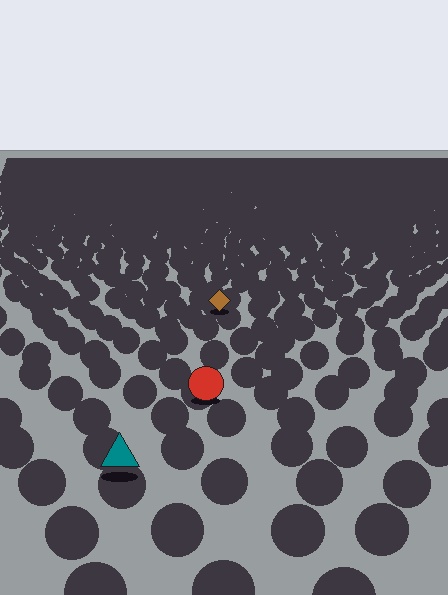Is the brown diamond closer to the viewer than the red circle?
No. The red circle is closer — you can tell from the texture gradient: the ground texture is coarser near it.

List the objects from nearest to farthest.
From nearest to farthest: the teal triangle, the red circle, the brown diamond.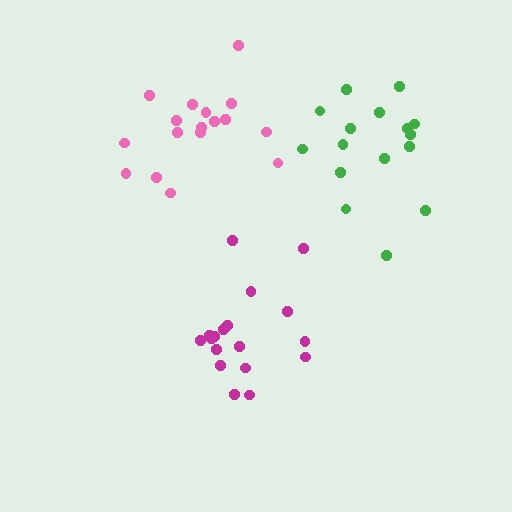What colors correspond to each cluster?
The clusters are colored: magenta, pink, green.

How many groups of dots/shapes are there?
There are 3 groups.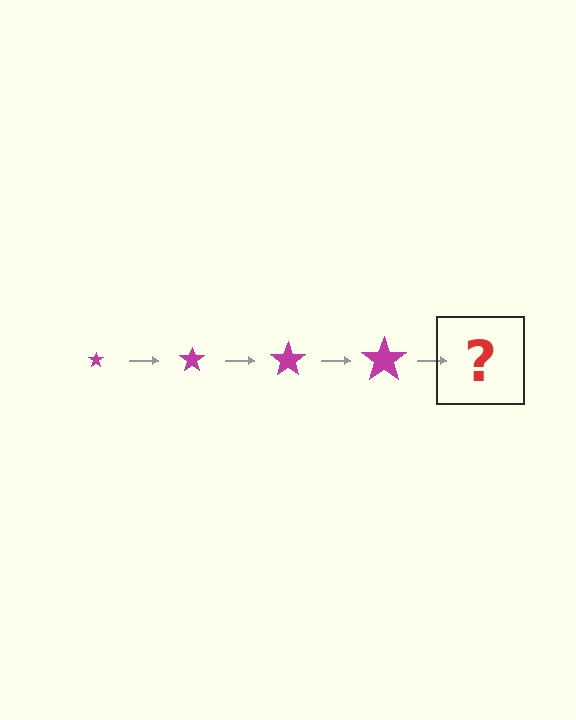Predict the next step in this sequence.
The next step is a magenta star, larger than the previous one.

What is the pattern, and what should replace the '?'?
The pattern is that the star gets progressively larger each step. The '?' should be a magenta star, larger than the previous one.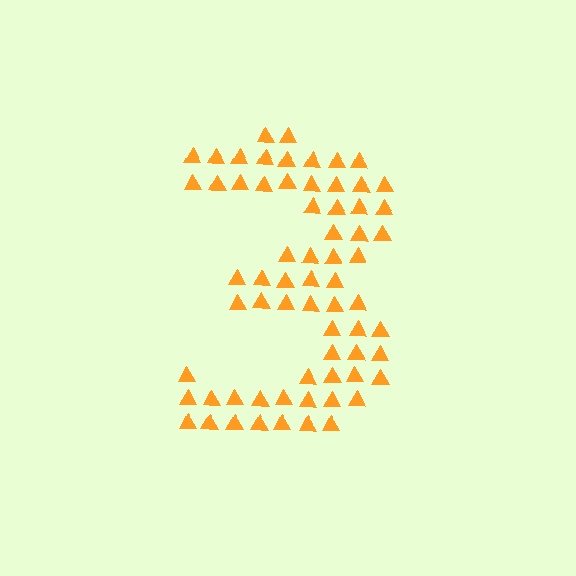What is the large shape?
The large shape is the digit 3.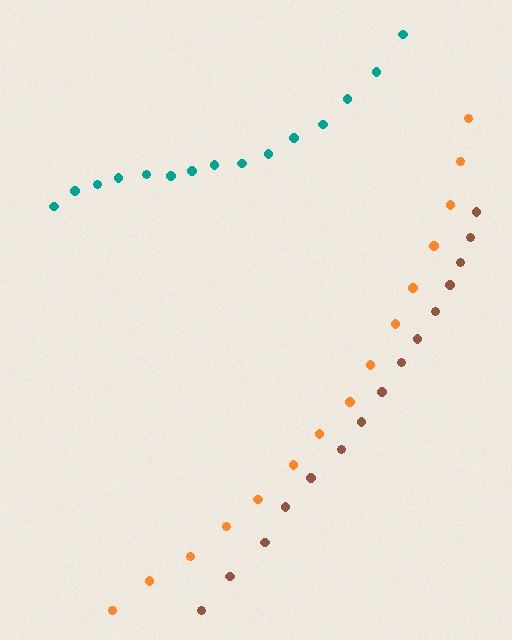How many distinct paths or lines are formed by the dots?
There are 3 distinct paths.